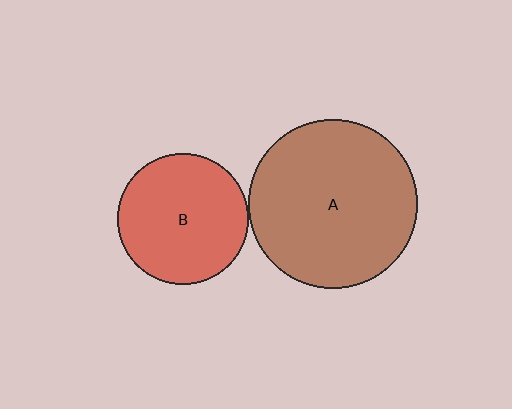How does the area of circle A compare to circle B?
Approximately 1.7 times.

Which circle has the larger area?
Circle A (brown).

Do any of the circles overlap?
No, none of the circles overlap.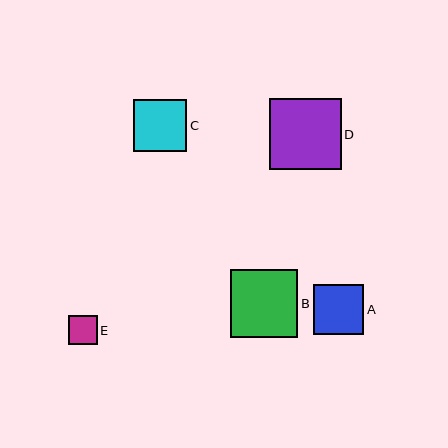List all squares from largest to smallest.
From largest to smallest: D, B, C, A, E.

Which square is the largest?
Square D is the largest with a size of approximately 72 pixels.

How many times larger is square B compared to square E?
Square B is approximately 2.3 times the size of square E.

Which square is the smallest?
Square E is the smallest with a size of approximately 29 pixels.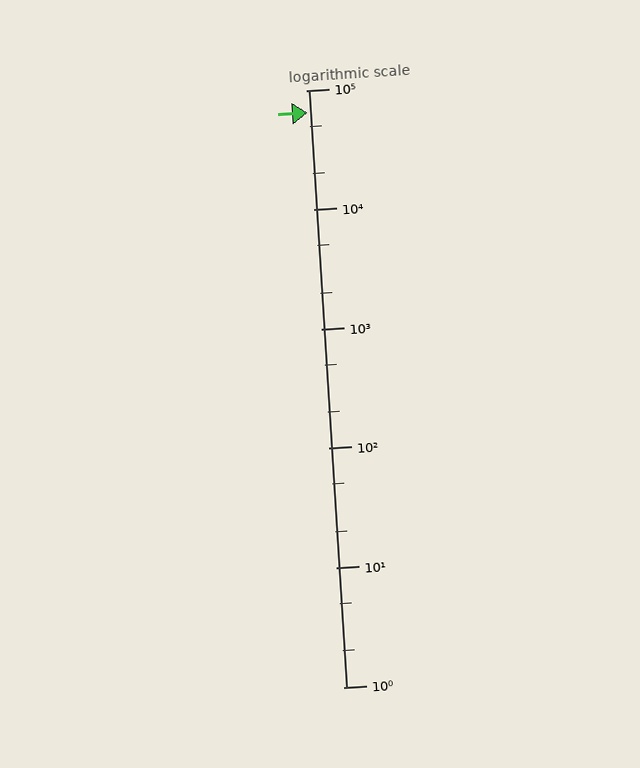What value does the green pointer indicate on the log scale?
The pointer indicates approximately 65000.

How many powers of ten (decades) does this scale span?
The scale spans 5 decades, from 1 to 100000.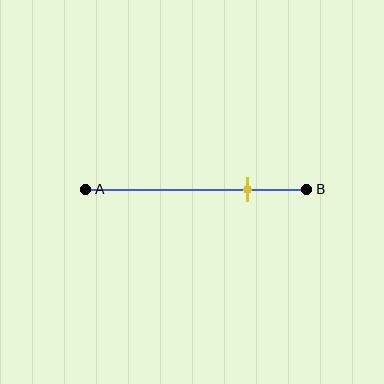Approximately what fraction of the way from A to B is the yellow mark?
The yellow mark is approximately 75% of the way from A to B.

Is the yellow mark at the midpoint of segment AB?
No, the mark is at about 75% from A, not at the 50% midpoint.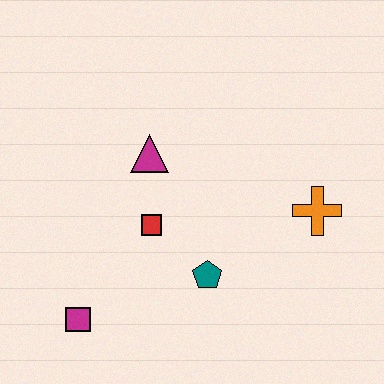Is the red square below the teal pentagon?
No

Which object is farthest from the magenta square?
The orange cross is farthest from the magenta square.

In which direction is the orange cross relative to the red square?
The orange cross is to the right of the red square.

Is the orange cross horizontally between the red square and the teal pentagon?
No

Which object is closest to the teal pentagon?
The red square is closest to the teal pentagon.